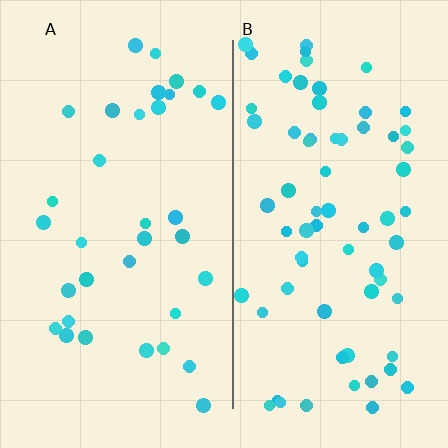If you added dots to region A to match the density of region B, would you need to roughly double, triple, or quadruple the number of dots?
Approximately double.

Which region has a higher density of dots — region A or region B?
B (the right).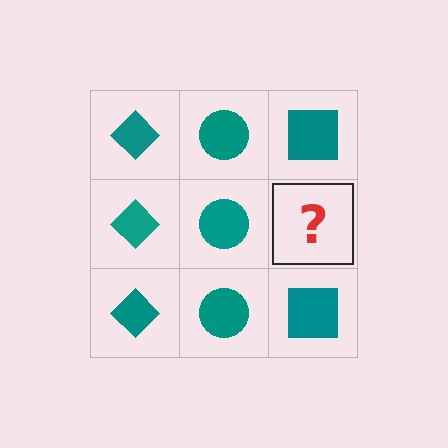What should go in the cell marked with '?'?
The missing cell should contain a teal square.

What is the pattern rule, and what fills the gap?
The rule is that each column has a consistent shape. The gap should be filled with a teal square.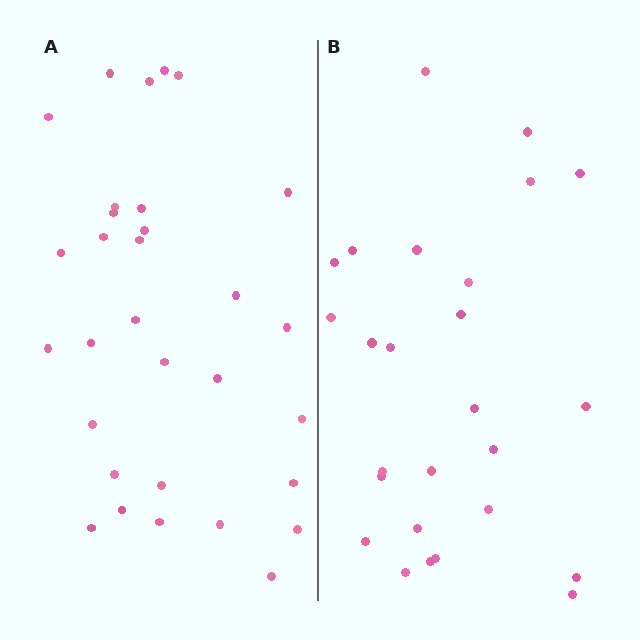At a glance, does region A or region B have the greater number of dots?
Region A (the left region) has more dots.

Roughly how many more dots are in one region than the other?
Region A has about 5 more dots than region B.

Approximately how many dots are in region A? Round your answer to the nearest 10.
About 30 dots. (The exact count is 31, which rounds to 30.)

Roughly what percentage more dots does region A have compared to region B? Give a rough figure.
About 20% more.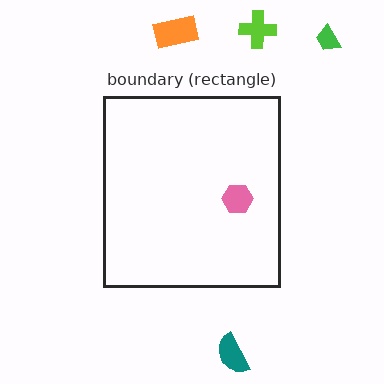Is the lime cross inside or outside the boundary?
Outside.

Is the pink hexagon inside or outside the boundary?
Inside.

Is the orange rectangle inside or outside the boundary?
Outside.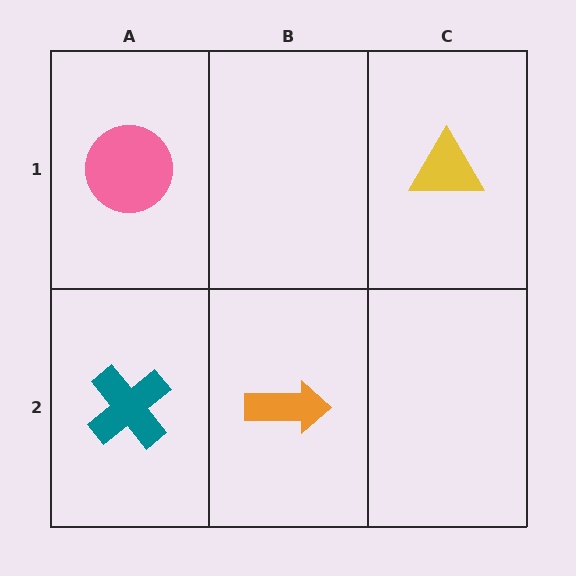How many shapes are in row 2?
2 shapes.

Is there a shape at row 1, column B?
No, that cell is empty.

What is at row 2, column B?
An orange arrow.